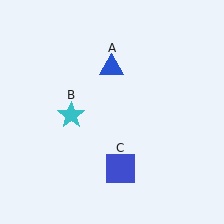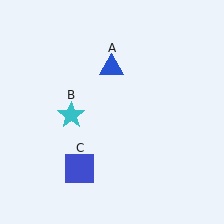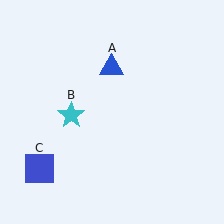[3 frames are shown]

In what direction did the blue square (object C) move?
The blue square (object C) moved left.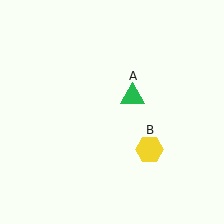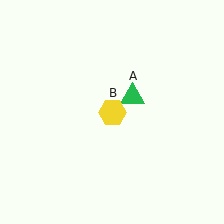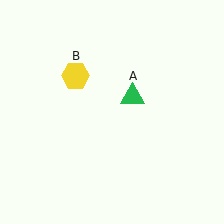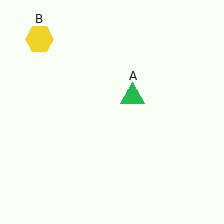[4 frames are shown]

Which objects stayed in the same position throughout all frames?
Green triangle (object A) remained stationary.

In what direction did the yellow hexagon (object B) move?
The yellow hexagon (object B) moved up and to the left.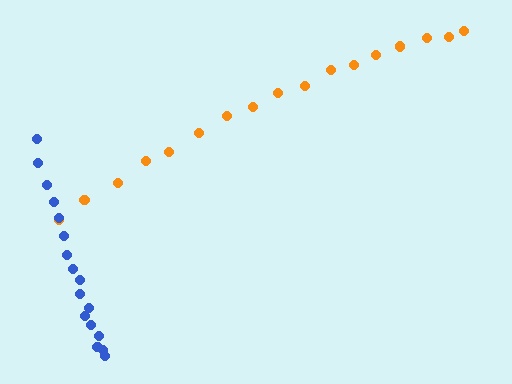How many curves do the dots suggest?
There are 2 distinct paths.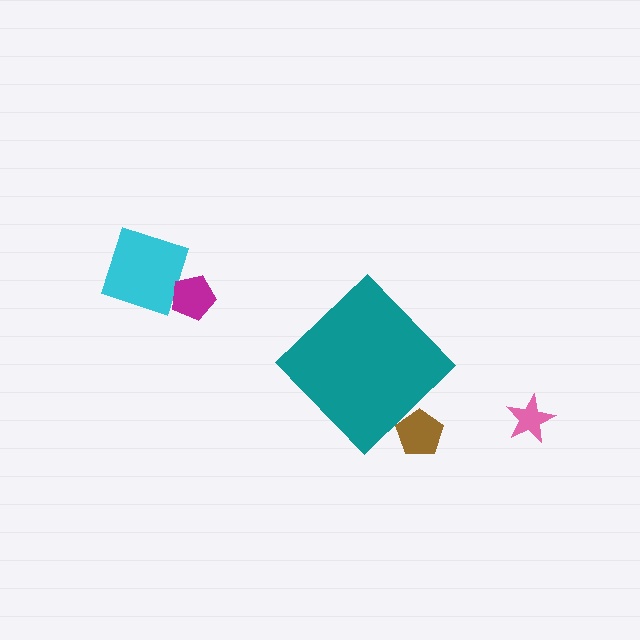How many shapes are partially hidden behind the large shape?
1 shape is partially hidden.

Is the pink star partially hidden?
No, the pink star is fully visible.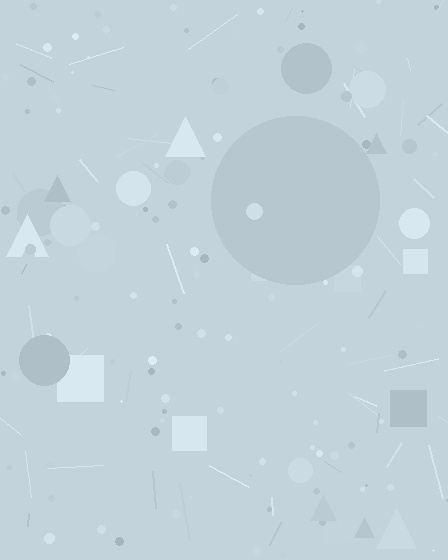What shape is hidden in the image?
A circle is hidden in the image.